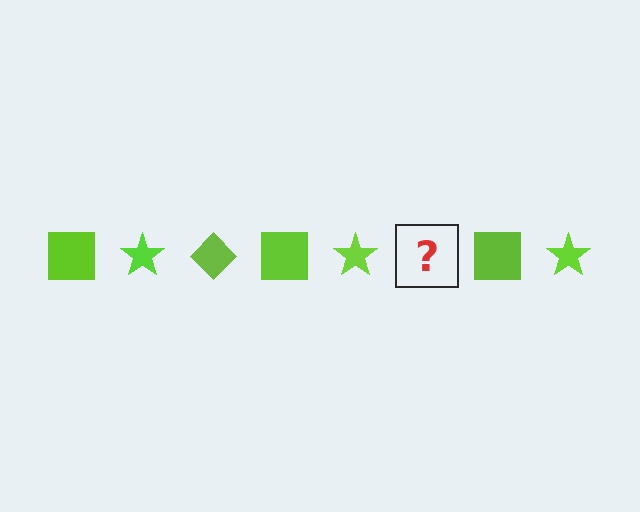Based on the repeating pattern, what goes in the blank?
The blank should be a lime diamond.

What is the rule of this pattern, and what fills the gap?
The rule is that the pattern cycles through square, star, diamond shapes in lime. The gap should be filled with a lime diamond.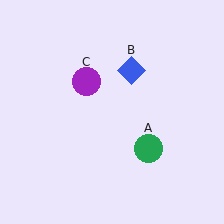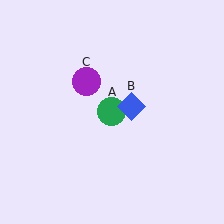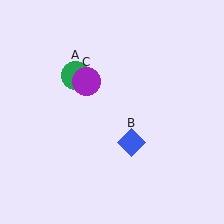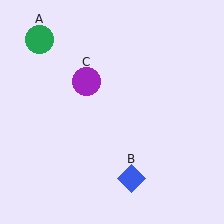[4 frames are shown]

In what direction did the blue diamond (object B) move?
The blue diamond (object B) moved down.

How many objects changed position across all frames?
2 objects changed position: green circle (object A), blue diamond (object B).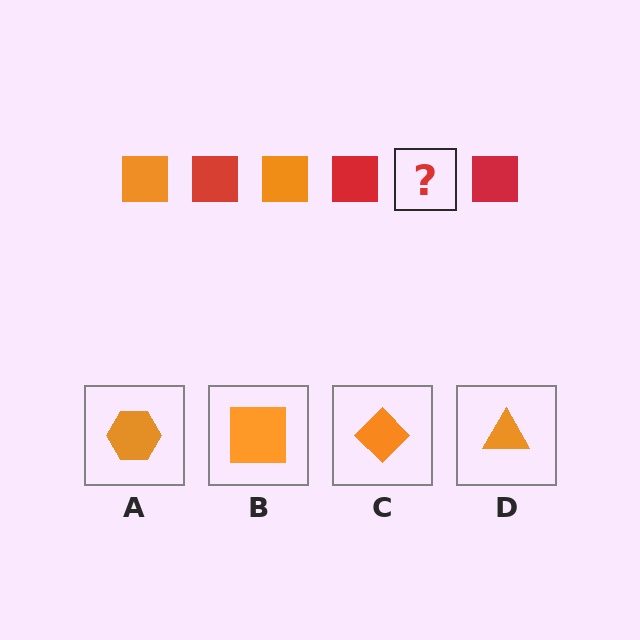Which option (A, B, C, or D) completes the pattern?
B.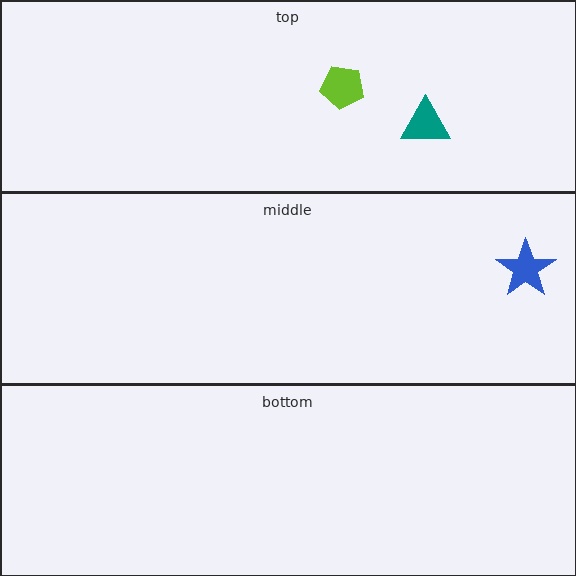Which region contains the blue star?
The middle region.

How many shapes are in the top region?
2.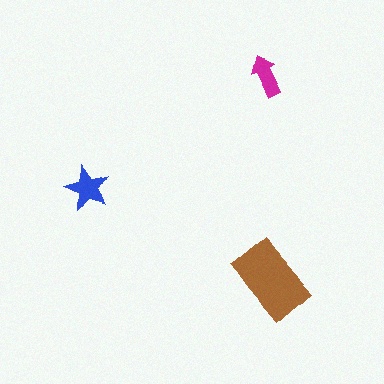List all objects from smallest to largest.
The magenta arrow, the blue star, the brown rectangle.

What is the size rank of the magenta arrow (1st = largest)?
3rd.